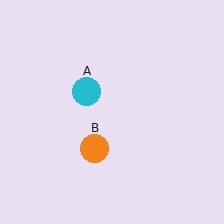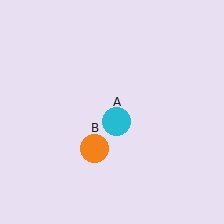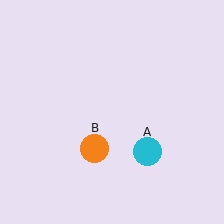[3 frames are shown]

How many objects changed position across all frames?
1 object changed position: cyan circle (object A).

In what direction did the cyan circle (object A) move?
The cyan circle (object A) moved down and to the right.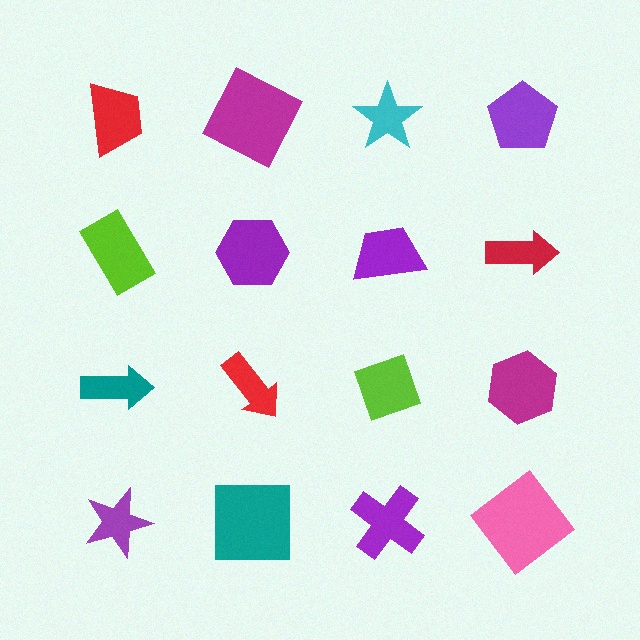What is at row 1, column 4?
A purple pentagon.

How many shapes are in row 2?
4 shapes.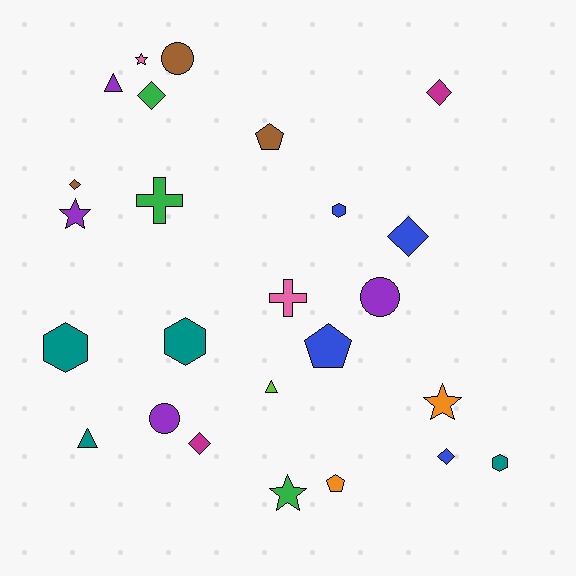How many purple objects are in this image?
There are 4 purple objects.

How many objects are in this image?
There are 25 objects.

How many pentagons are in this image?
There are 3 pentagons.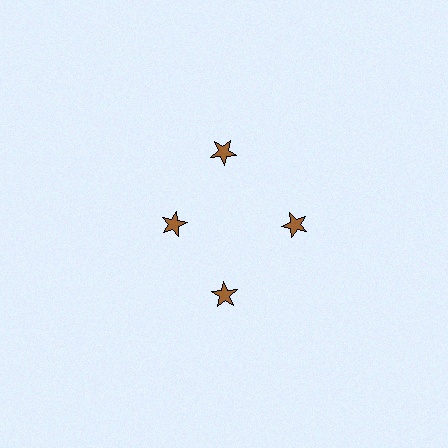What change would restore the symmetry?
The symmetry would be restored by moving it outward, back onto the ring so that all 4 stars sit at equal angles and equal distance from the center.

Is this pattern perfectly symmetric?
No. The 4 brown stars are arranged in a ring, but one element near the 9 o'clock position is pulled inward toward the center, breaking the 4-fold rotational symmetry.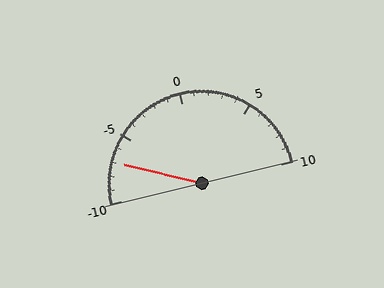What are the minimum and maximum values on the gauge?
The gauge ranges from -10 to 10.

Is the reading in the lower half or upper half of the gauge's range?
The reading is in the lower half of the range (-10 to 10).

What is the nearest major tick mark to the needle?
The nearest major tick mark is -5.